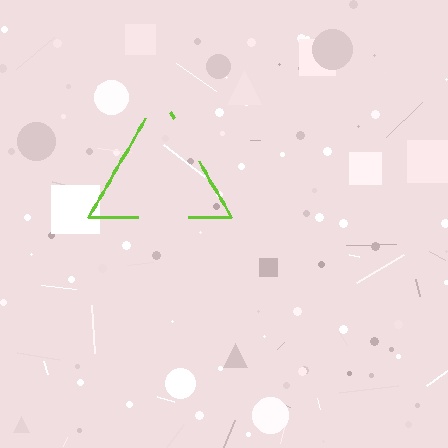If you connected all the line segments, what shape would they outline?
They would outline a triangle.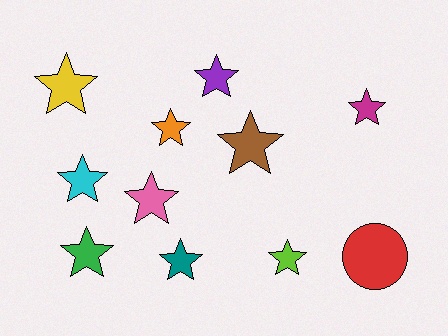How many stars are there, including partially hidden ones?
There are 10 stars.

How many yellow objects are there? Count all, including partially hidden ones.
There is 1 yellow object.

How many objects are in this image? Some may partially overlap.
There are 11 objects.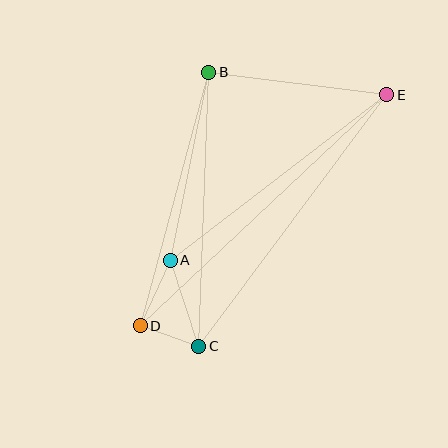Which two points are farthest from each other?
Points D and E are farthest from each other.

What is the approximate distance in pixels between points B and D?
The distance between B and D is approximately 263 pixels.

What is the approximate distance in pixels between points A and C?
The distance between A and C is approximately 91 pixels.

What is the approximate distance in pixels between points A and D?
The distance between A and D is approximately 72 pixels.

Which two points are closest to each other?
Points C and D are closest to each other.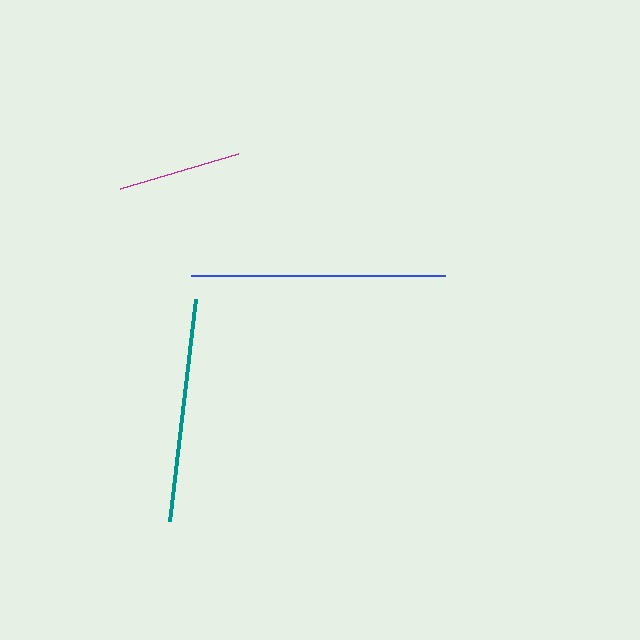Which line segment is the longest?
The blue line is the longest at approximately 254 pixels.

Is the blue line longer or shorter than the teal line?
The blue line is longer than the teal line.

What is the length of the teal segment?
The teal segment is approximately 224 pixels long.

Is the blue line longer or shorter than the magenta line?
The blue line is longer than the magenta line.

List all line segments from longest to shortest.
From longest to shortest: blue, teal, magenta.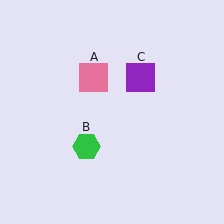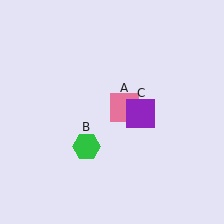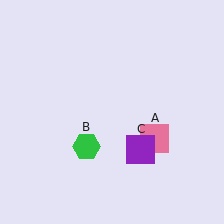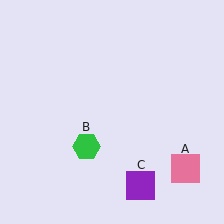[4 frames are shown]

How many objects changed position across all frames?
2 objects changed position: pink square (object A), purple square (object C).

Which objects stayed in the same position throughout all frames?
Green hexagon (object B) remained stationary.